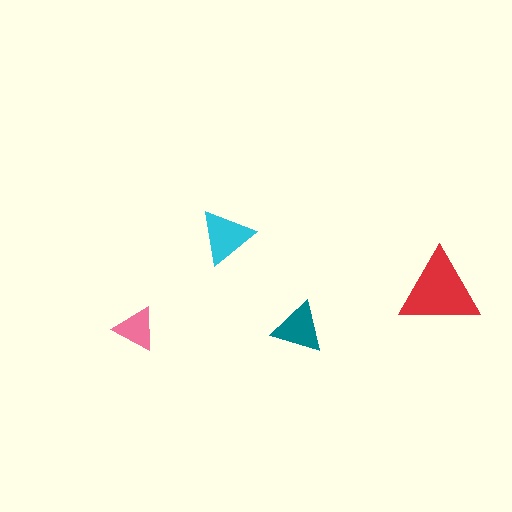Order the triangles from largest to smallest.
the red one, the cyan one, the teal one, the pink one.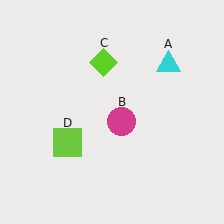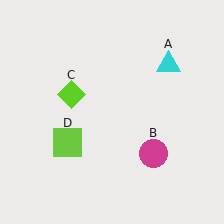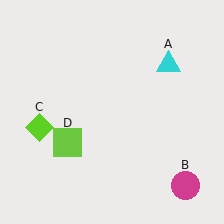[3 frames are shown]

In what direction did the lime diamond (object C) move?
The lime diamond (object C) moved down and to the left.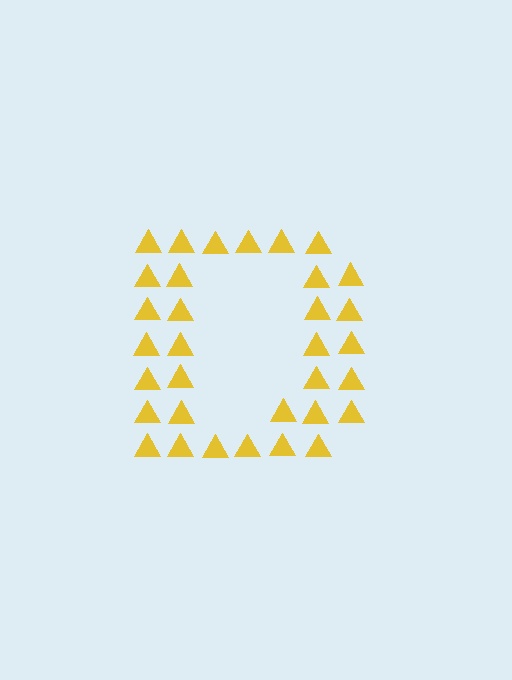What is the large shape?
The large shape is the letter D.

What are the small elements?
The small elements are triangles.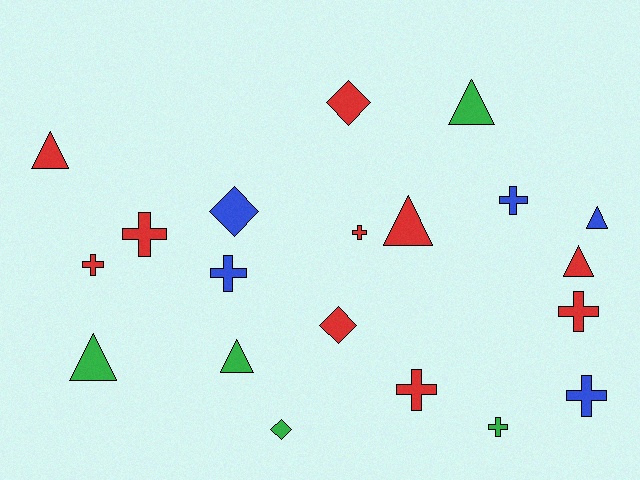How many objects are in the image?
There are 20 objects.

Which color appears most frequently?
Red, with 10 objects.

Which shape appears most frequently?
Cross, with 9 objects.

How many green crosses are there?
There is 1 green cross.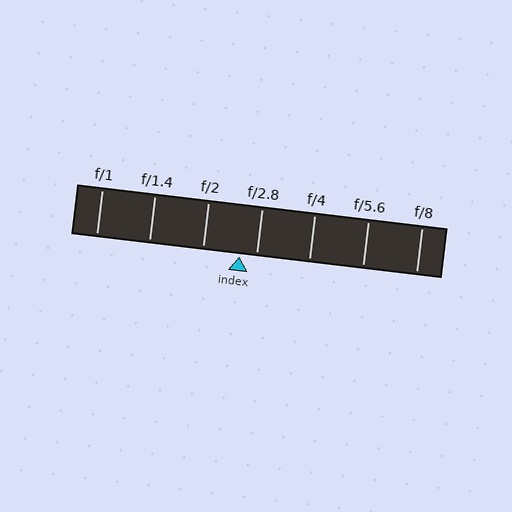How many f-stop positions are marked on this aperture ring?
There are 7 f-stop positions marked.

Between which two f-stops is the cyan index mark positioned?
The index mark is between f/2 and f/2.8.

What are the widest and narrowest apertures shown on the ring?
The widest aperture shown is f/1 and the narrowest is f/8.